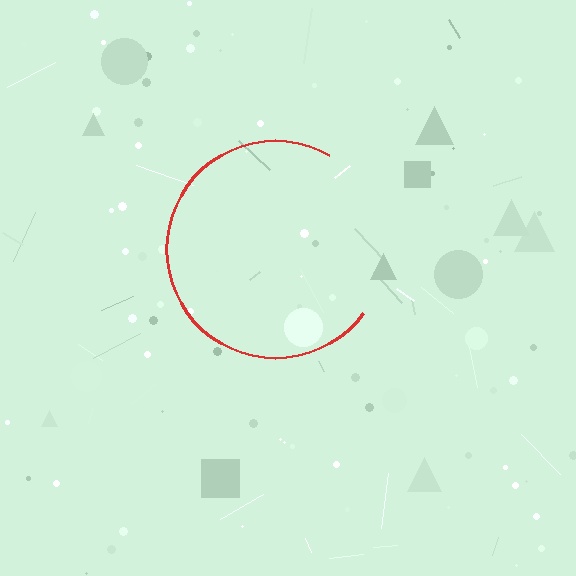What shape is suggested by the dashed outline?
The dashed outline suggests a circle.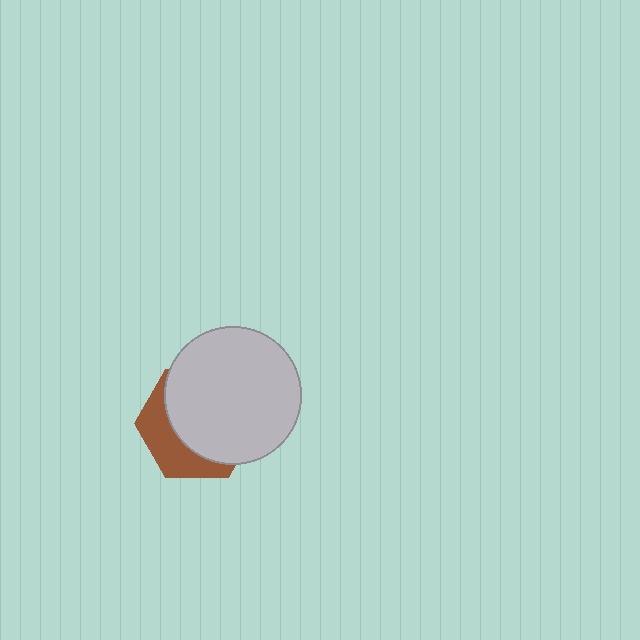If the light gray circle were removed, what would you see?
You would see the complete brown hexagon.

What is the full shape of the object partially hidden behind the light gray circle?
The partially hidden object is a brown hexagon.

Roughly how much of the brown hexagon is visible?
A small part of it is visible (roughly 34%).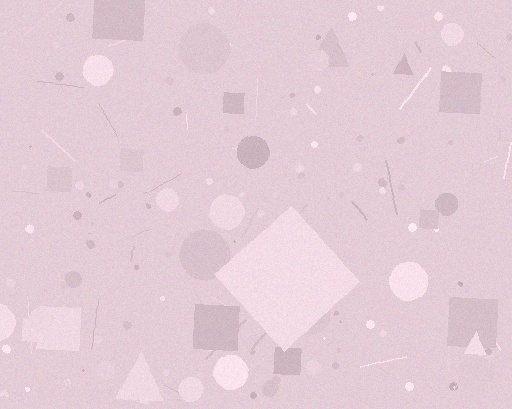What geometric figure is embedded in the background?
A diamond is embedded in the background.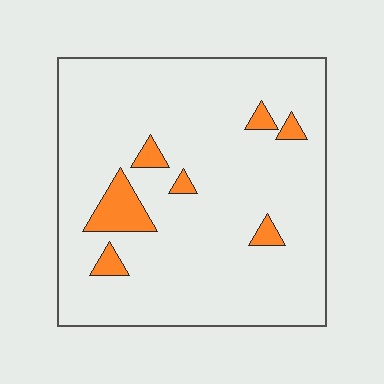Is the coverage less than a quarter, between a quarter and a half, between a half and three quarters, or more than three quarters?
Less than a quarter.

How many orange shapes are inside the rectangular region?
7.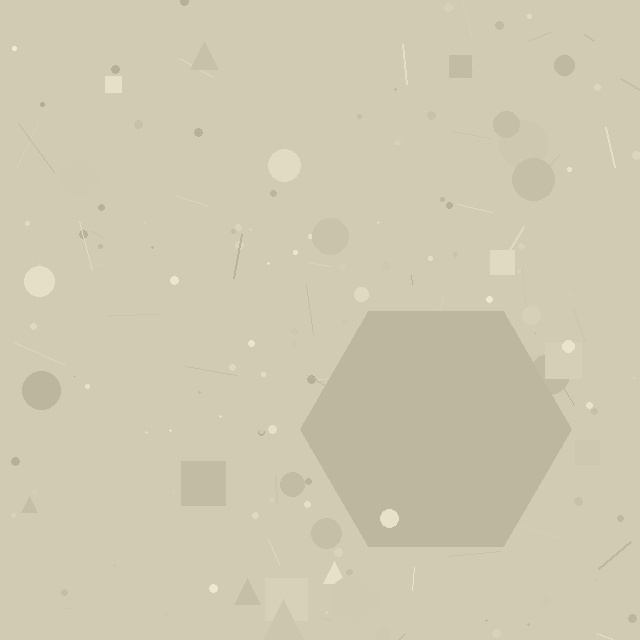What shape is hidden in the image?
A hexagon is hidden in the image.